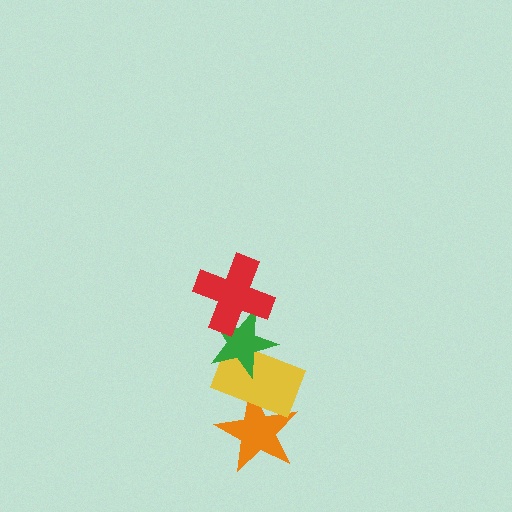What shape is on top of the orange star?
The yellow rectangle is on top of the orange star.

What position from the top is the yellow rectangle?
The yellow rectangle is 3rd from the top.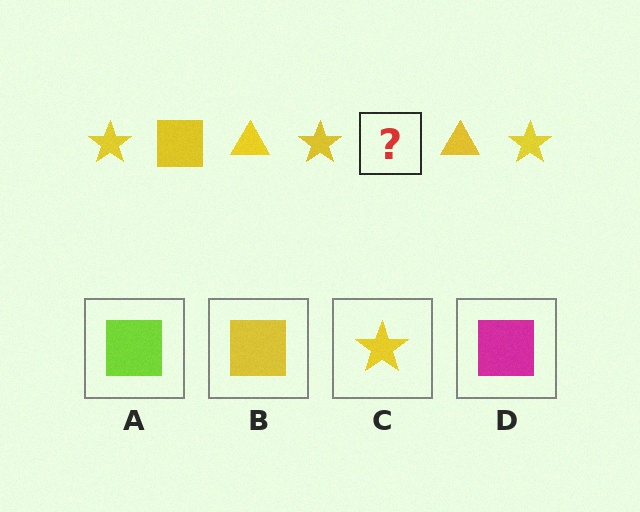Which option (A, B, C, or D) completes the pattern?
B.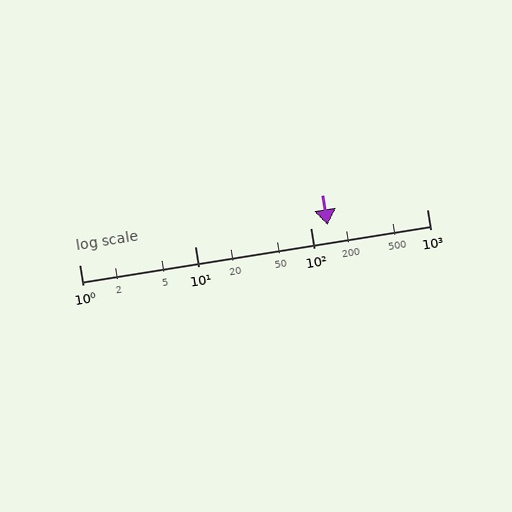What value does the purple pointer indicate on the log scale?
The pointer indicates approximately 140.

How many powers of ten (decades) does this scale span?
The scale spans 3 decades, from 1 to 1000.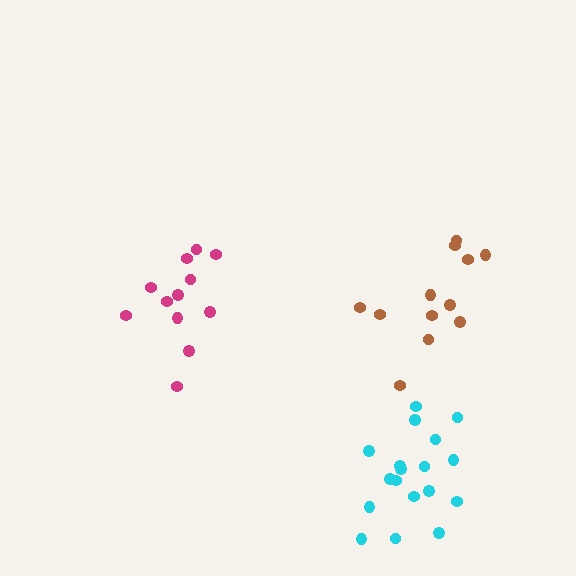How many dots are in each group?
Group 1: 12 dots, Group 2: 12 dots, Group 3: 18 dots (42 total).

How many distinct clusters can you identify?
There are 3 distinct clusters.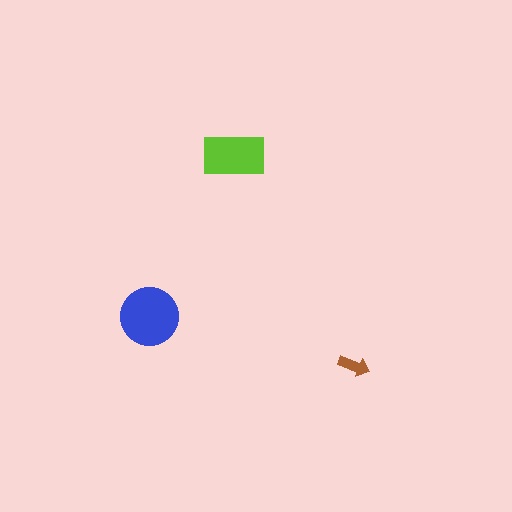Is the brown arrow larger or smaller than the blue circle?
Smaller.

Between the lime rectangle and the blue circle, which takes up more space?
The blue circle.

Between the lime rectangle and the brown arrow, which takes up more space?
The lime rectangle.